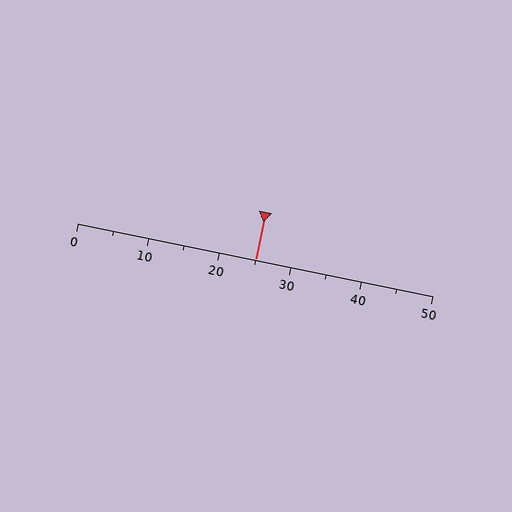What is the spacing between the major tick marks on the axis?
The major ticks are spaced 10 apart.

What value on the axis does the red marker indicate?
The marker indicates approximately 25.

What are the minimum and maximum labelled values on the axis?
The axis runs from 0 to 50.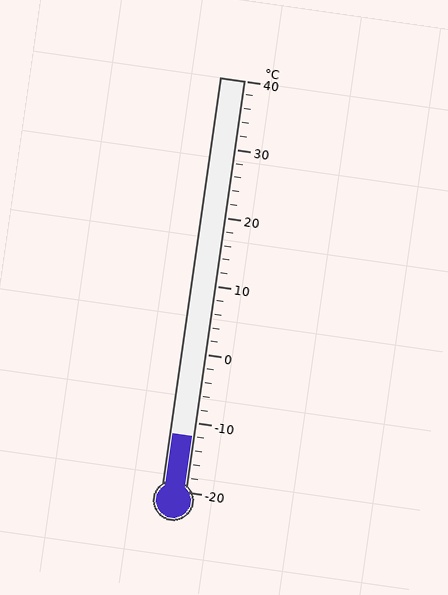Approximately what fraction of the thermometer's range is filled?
The thermometer is filled to approximately 15% of its range.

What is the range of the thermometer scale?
The thermometer scale ranges from -20°C to 40°C.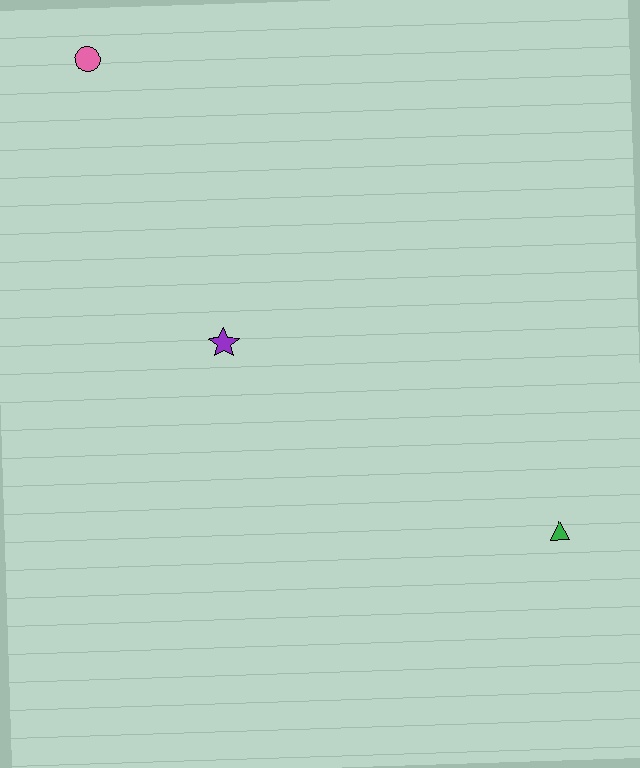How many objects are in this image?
There are 3 objects.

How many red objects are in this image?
There are no red objects.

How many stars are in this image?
There is 1 star.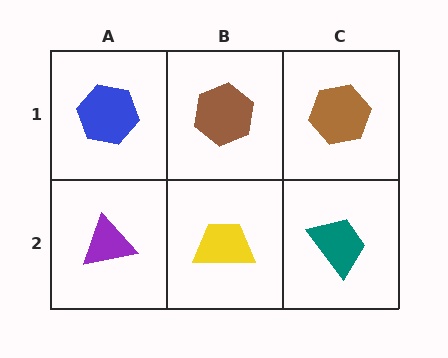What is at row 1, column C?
A brown hexagon.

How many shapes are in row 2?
3 shapes.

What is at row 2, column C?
A teal trapezoid.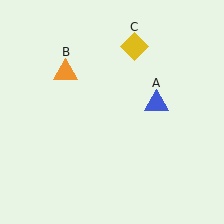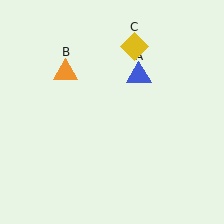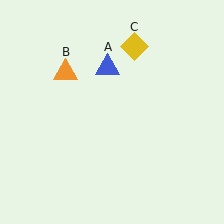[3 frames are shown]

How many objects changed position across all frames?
1 object changed position: blue triangle (object A).